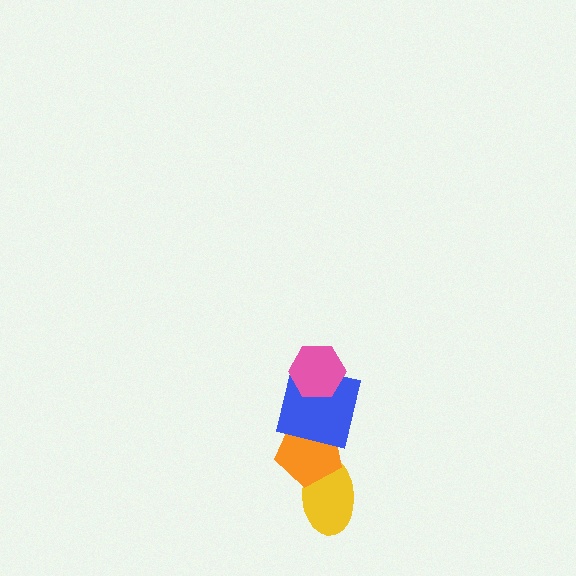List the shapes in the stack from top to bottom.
From top to bottom: the pink hexagon, the blue square, the orange pentagon, the yellow ellipse.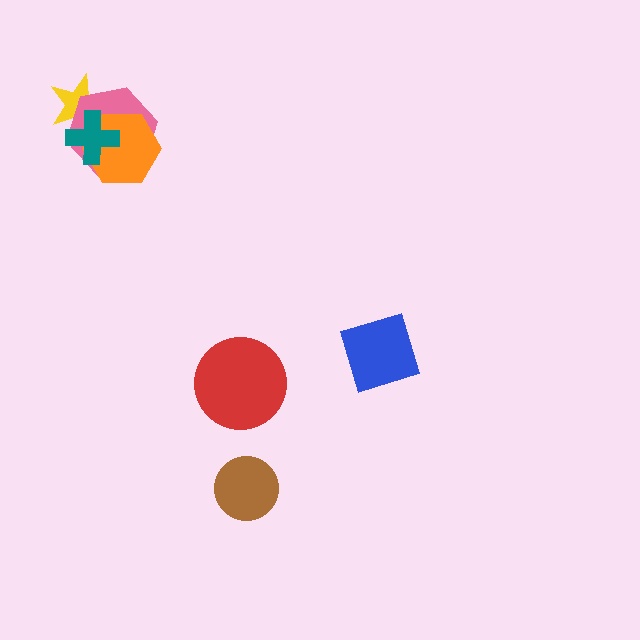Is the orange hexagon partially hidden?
Yes, it is partially covered by another shape.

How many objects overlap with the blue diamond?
0 objects overlap with the blue diamond.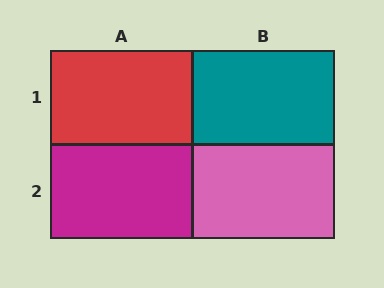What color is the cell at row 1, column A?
Red.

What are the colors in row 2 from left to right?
Magenta, pink.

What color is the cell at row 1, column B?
Teal.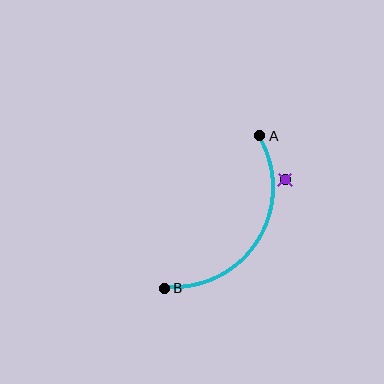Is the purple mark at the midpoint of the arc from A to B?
No — the purple mark does not lie on the arc at all. It sits slightly outside the curve.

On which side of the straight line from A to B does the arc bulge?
The arc bulges to the right of the straight line connecting A and B.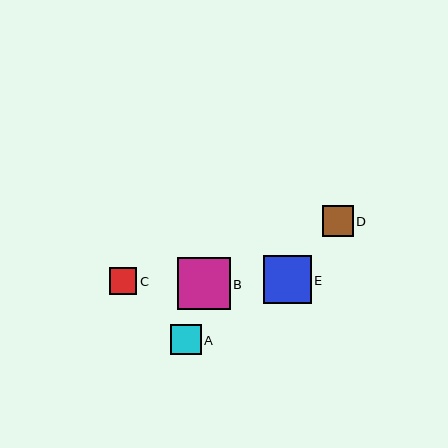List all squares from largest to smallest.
From largest to smallest: B, E, A, D, C.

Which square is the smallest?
Square C is the smallest with a size of approximately 27 pixels.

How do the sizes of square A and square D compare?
Square A and square D are approximately the same size.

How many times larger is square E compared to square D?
Square E is approximately 1.6 times the size of square D.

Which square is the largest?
Square B is the largest with a size of approximately 52 pixels.